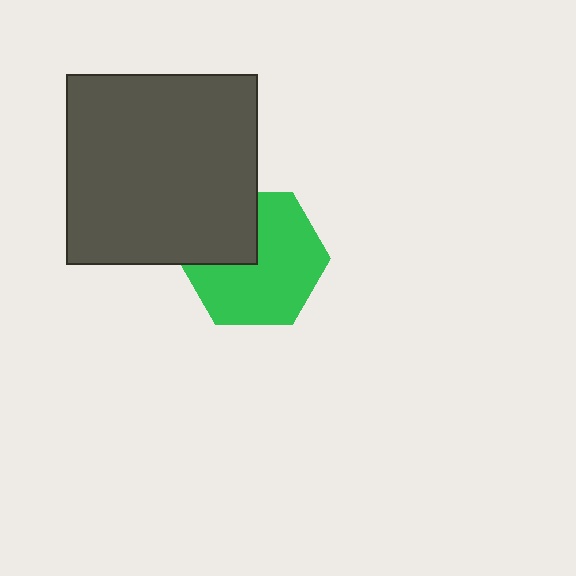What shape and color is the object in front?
The object in front is a dark gray square.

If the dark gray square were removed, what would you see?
You would see the complete green hexagon.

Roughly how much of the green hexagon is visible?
Most of it is visible (roughly 70%).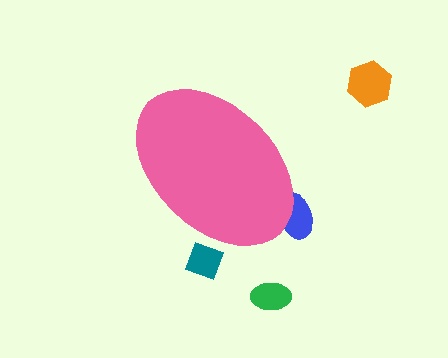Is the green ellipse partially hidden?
No, the green ellipse is fully visible.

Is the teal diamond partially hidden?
Yes, the teal diamond is partially hidden behind the pink ellipse.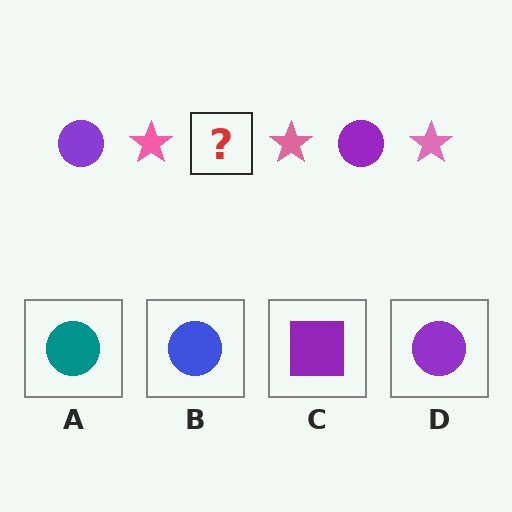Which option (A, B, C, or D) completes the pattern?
D.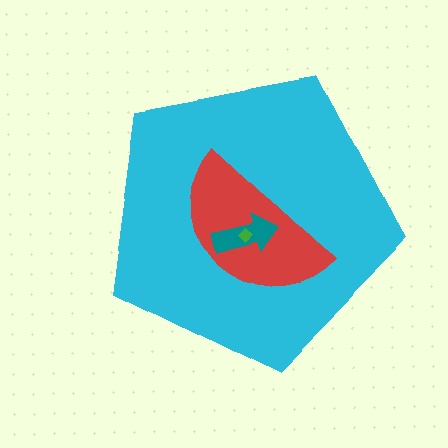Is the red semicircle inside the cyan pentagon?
Yes.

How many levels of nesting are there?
4.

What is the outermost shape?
The cyan pentagon.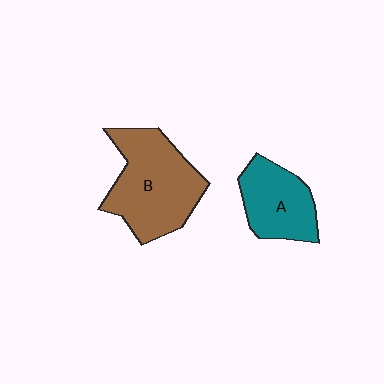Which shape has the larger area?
Shape B (brown).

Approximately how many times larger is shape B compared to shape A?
Approximately 1.6 times.